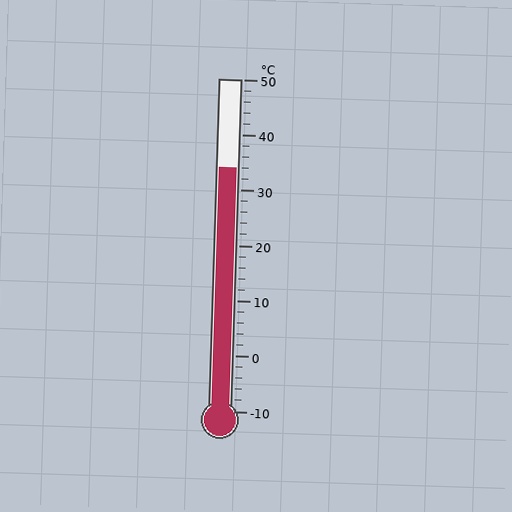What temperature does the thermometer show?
The thermometer shows approximately 34°C.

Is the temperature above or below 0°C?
The temperature is above 0°C.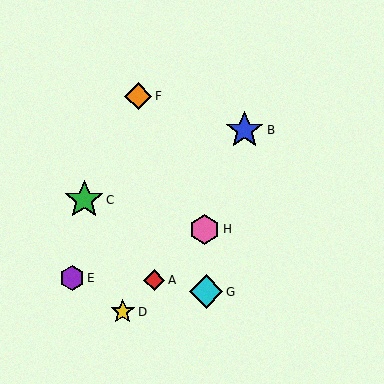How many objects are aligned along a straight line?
3 objects (A, D, H) are aligned along a straight line.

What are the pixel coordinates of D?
Object D is at (123, 312).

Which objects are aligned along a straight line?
Objects A, D, H are aligned along a straight line.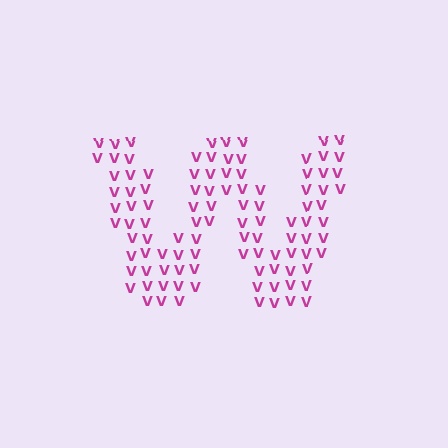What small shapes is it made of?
It is made of small letter V's.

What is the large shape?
The large shape is the letter W.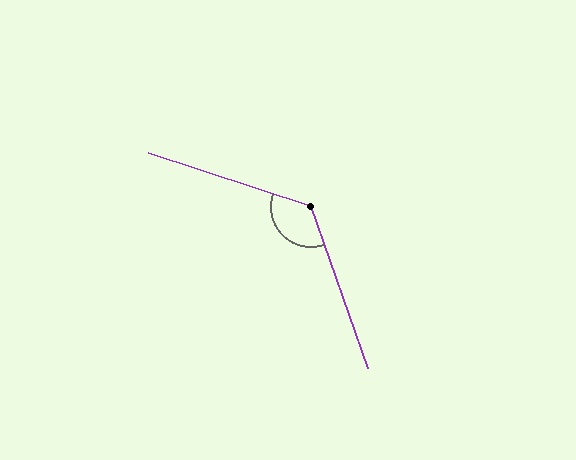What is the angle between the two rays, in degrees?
Approximately 127 degrees.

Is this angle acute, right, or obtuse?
It is obtuse.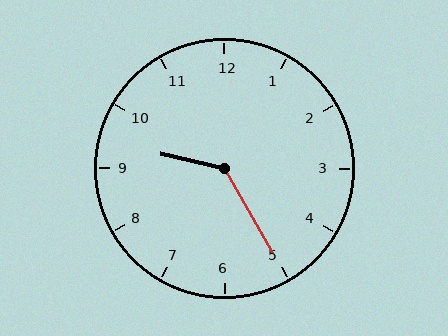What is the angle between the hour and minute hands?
Approximately 132 degrees.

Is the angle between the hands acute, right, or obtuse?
It is obtuse.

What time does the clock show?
9:25.